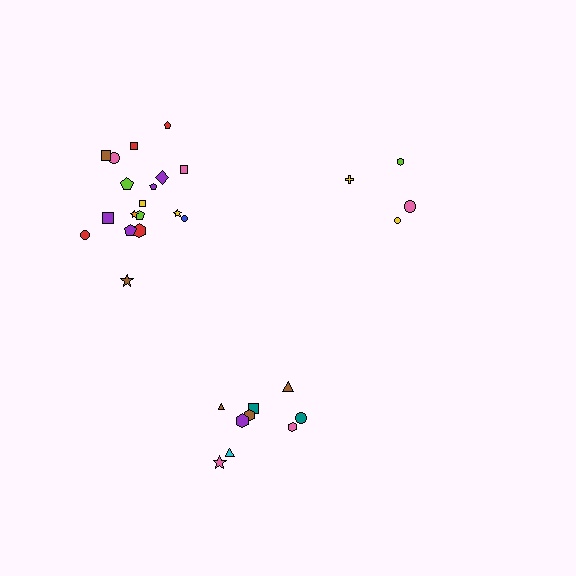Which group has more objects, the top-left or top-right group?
The top-left group.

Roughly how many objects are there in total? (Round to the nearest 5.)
Roughly 30 objects in total.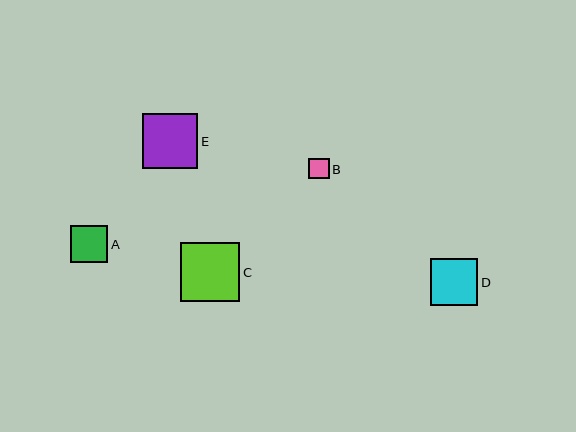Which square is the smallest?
Square B is the smallest with a size of approximately 20 pixels.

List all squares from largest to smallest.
From largest to smallest: C, E, D, A, B.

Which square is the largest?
Square C is the largest with a size of approximately 59 pixels.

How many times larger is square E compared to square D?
Square E is approximately 1.2 times the size of square D.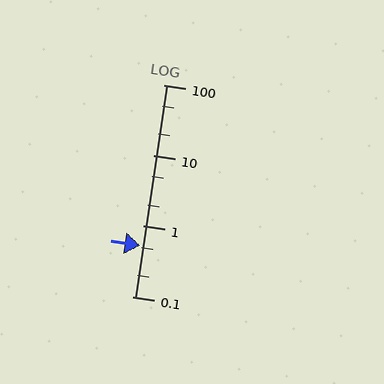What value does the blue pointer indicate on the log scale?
The pointer indicates approximately 0.52.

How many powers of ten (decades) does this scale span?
The scale spans 3 decades, from 0.1 to 100.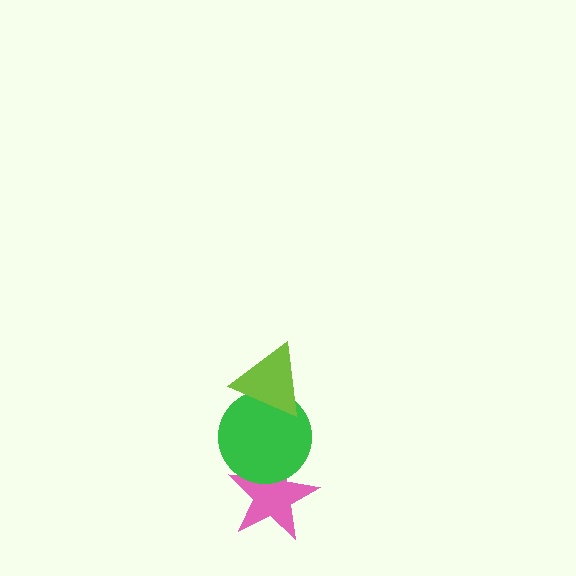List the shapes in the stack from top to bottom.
From top to bottom: the lime triangle, the green circle, the pink star.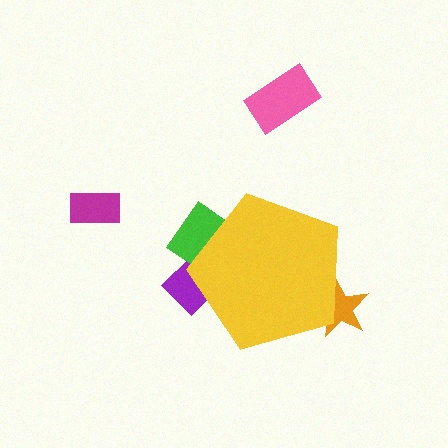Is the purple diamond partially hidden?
Yes, the purple diamond is partially hidden behind the yellow pentagon.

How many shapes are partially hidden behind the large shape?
3 shapes are partially hidden.